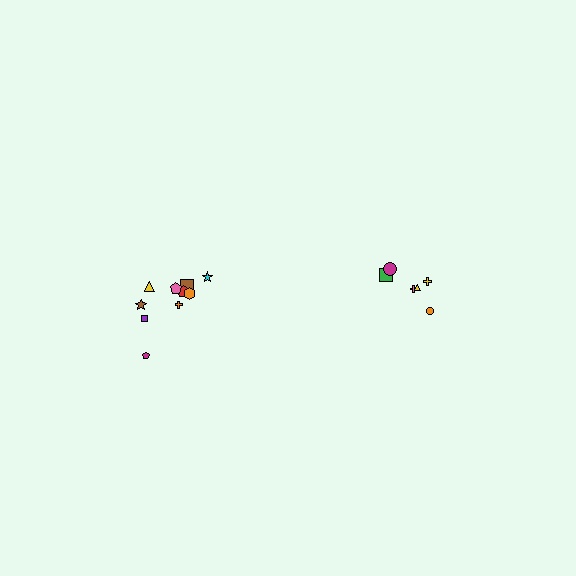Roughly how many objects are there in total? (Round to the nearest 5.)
Roughly 15 objects in total.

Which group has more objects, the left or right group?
The left group.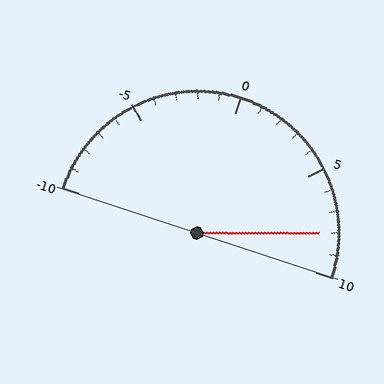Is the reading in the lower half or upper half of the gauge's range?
The reading is in the upper half of the range (-10 to 10).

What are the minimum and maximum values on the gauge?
The gauge ranges from -10 to 10.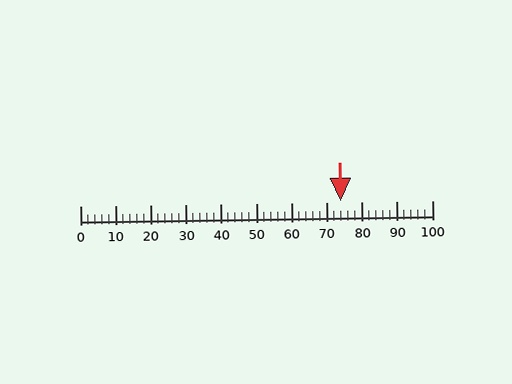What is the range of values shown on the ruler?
The ruler shows values from 0 to 100.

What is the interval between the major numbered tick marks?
The major tick marks are spaced 10 units apart.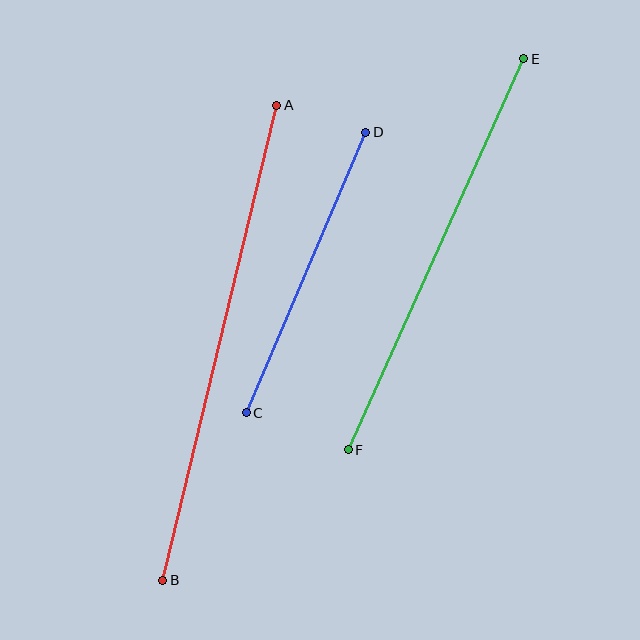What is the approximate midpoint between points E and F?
The midpoint is at approximately (436, 254) pixels.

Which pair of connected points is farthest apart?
Points A and B are farthest apart.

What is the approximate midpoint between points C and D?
The midpoint is at approximately (306, 272) pixels.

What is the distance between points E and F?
The distance is approximately 429 pixels.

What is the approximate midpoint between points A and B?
The midpoint is at approximately (220, 343) pixels.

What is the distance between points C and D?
The distance is approximately 305 pixels.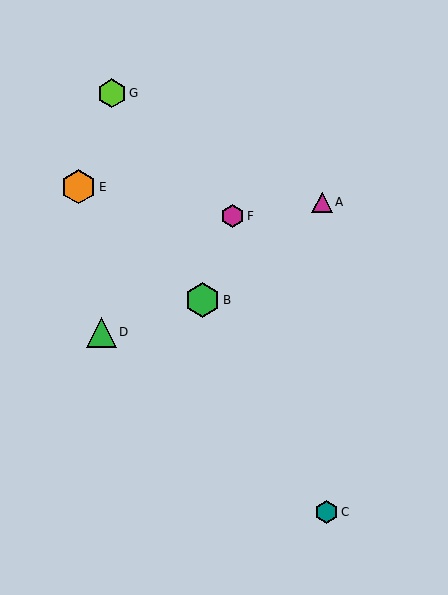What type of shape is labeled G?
Shape G is a lime hexagon.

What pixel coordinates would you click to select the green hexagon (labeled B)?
Click at (203, 300) to select the green hexagon B.